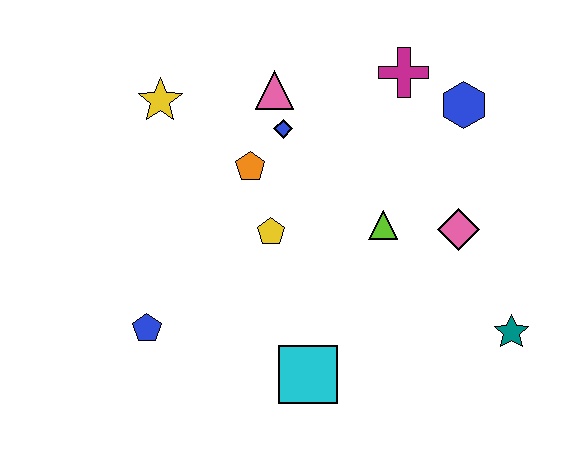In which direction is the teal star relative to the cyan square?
The teal star is to the right of the cyan square.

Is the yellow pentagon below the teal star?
No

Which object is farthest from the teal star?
The yellow star is farthest from the teal star.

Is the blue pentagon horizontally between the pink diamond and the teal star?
No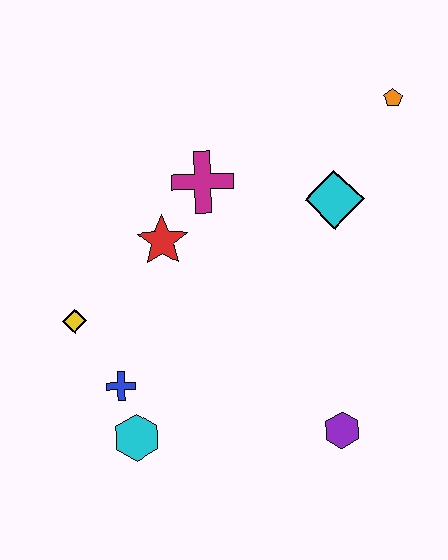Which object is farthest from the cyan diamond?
The cyan hexagon is farthest from the cyan diamond.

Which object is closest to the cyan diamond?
The orange pentagon is closest to the cyan diamond.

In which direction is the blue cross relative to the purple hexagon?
The blue cross is to the left of the purple hexagon.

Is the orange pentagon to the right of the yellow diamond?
Yes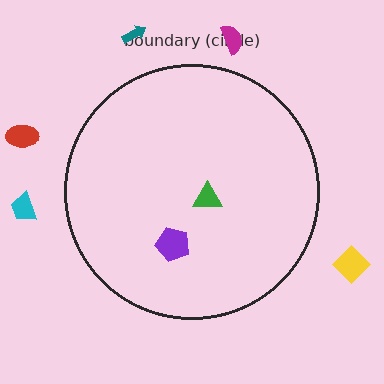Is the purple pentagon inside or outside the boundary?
Inside.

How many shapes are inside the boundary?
2 inside, 5 outside.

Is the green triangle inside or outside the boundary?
Inside.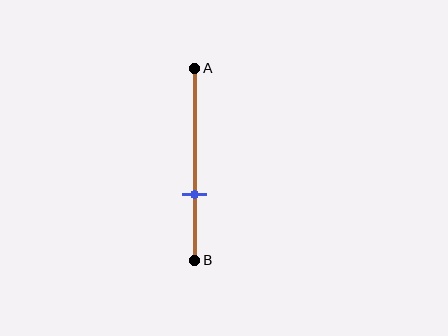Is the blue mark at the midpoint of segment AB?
No, the mark is at about 65% from A, not at the 50% midpoint.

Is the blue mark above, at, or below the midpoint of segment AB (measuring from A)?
The blue mark is below the midpoint of segment AB.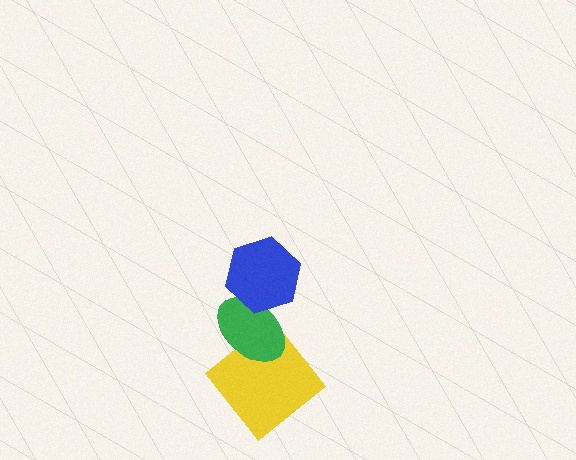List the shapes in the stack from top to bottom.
From top to bottom: the blue hexagon, the green ellipse, the yellow diamond.